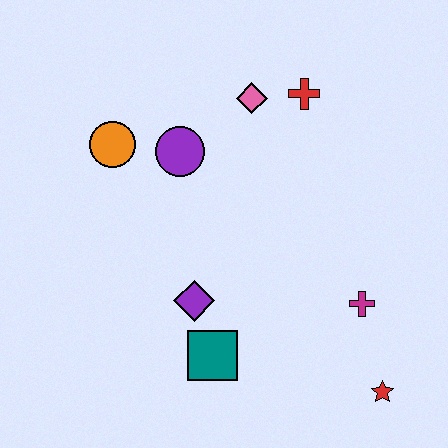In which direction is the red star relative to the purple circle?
The red star is below the purple circle.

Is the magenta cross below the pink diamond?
Yes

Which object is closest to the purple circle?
The orange circle is closest to the purple circle.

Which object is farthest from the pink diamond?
The red star is farthest from the pink diamond.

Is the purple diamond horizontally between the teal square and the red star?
No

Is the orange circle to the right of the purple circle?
No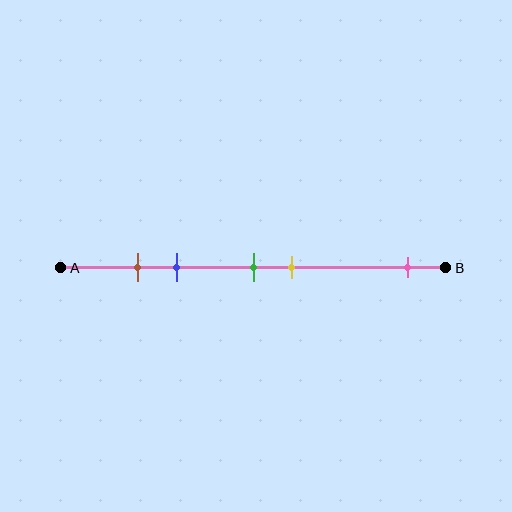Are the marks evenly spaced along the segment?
No, the marks are not evenly spaced.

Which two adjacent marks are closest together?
The brown and blue marks are the closest adjacent pair.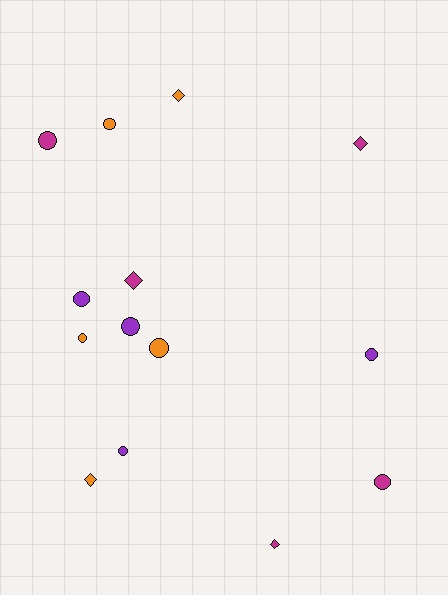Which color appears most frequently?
Magenta, with 5 objects.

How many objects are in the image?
There are 14 objects.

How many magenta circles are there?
There are 2 magenta circles.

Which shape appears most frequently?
Circle, with 9 objects.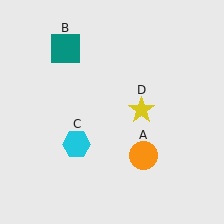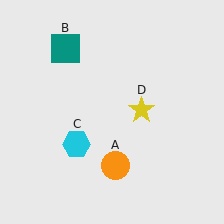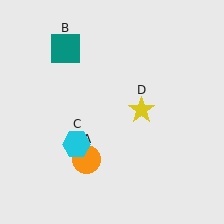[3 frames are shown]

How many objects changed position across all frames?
1 object changed position: orange circle (object A).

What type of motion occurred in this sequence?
The orange circle (object A) rotated clockwise around the center of the scene.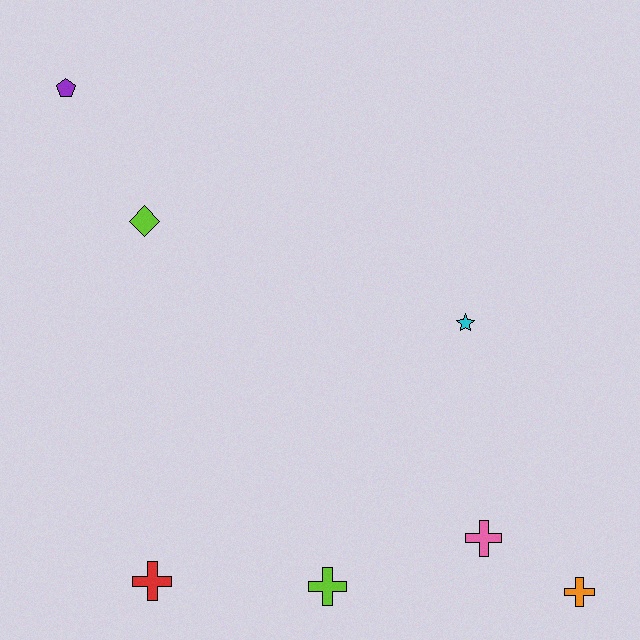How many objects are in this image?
There are 7 objects.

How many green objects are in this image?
There are no green objects.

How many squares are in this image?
There are no squares.